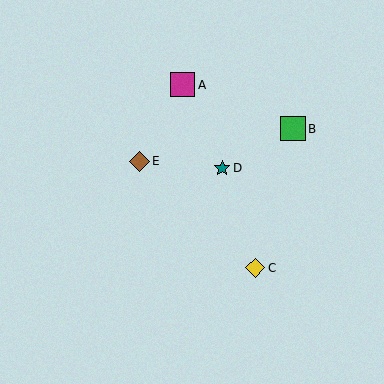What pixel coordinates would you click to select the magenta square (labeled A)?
Click at (183, 85) to select the magenta square A.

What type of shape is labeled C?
Shape C is a yellow diamond.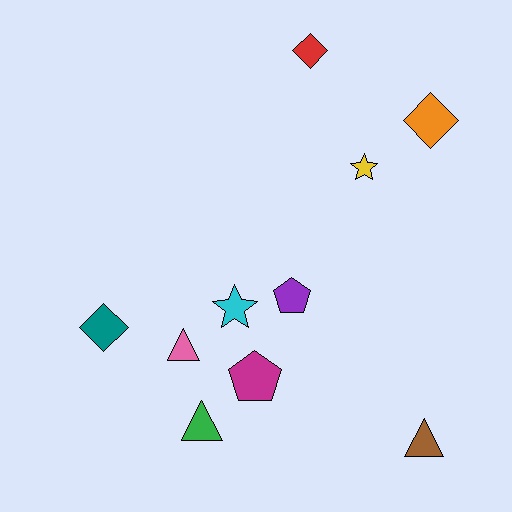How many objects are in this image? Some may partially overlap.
There are 10 objects.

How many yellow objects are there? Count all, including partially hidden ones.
There is 1 yellow object.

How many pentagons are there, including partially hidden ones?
There are 2 pentagons.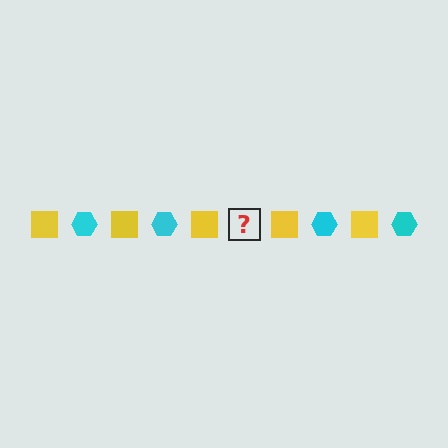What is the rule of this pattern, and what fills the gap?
The rule is that the pattern alternates between yellow square and cyan hexagon. The gap should be filled with a cyan hexagon.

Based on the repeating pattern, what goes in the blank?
The blank should be a cyan hexagon.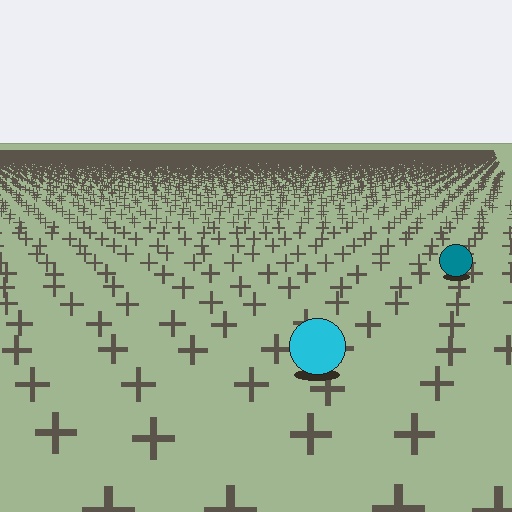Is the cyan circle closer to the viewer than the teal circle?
Yes. The cyan circle is closer — you can tell from the texture gradient: the ground texture is coarser near it.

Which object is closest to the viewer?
The cyan circle is closest. The texture marks near it are larger and more spread out.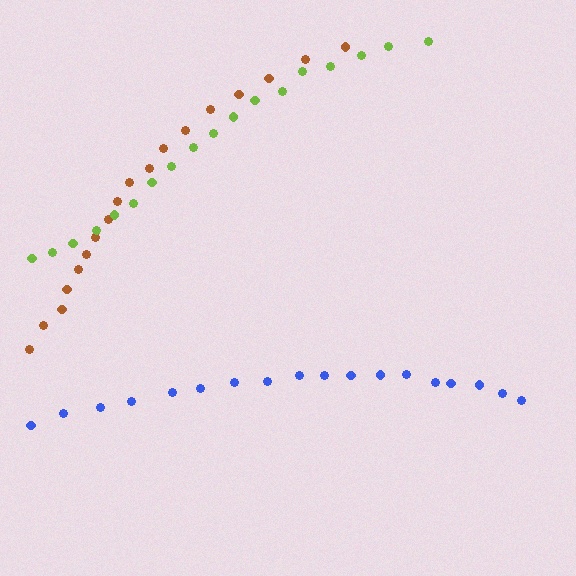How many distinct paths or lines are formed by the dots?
There are 3 distinct paths.